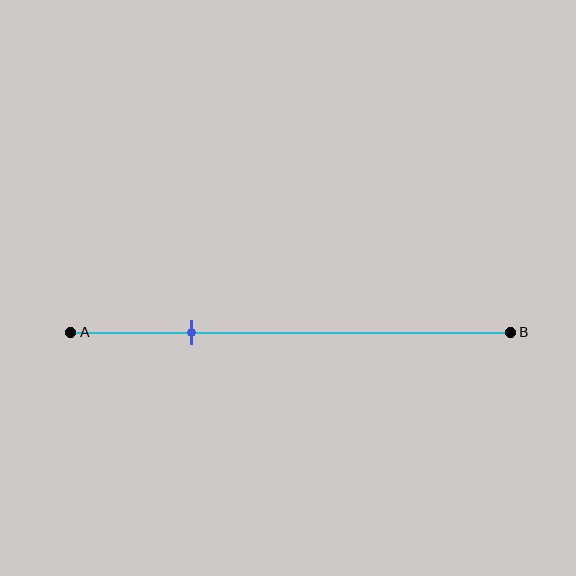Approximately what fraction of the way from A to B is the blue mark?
The blue mark is approximately 25% of the way from A to B.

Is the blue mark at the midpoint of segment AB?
No, the mark is at about 25% from A, not at the 50% midpoint.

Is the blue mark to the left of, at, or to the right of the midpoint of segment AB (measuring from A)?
The blue mark is to the left of the midpoint of segment AB.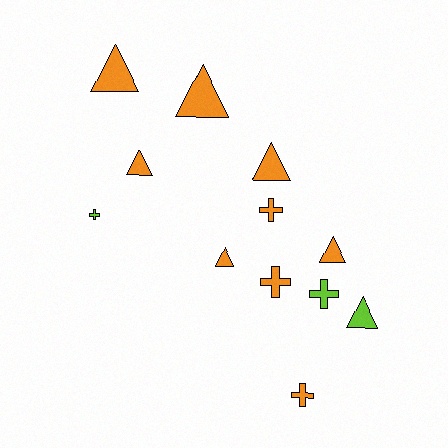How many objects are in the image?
There are 12 objects.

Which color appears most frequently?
Orange, with 9 objects.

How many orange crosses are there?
There are 3 orange crosses.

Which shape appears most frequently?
Triangle, with 7 objects.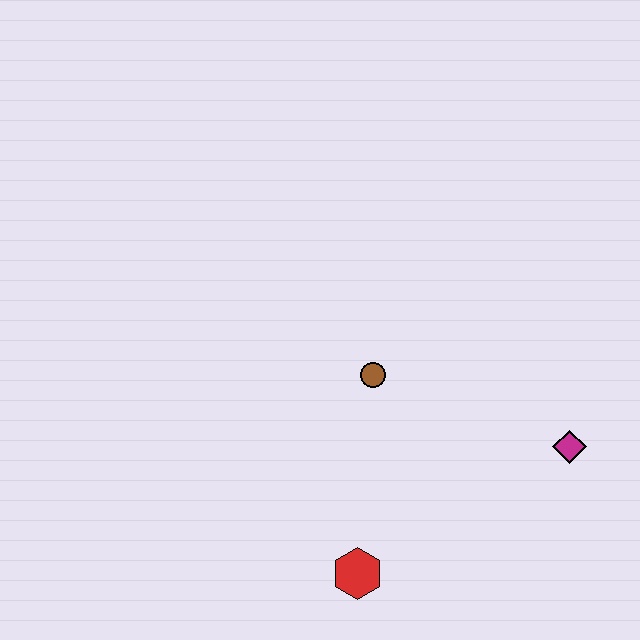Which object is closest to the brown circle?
The red hexagon is closest to the brown circle.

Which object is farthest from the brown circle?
The magenta diamond is farthest from the brown circle.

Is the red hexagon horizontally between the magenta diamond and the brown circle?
No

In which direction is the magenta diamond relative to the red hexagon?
The magenta diamond is to the right of the red hexagon.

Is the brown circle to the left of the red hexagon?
No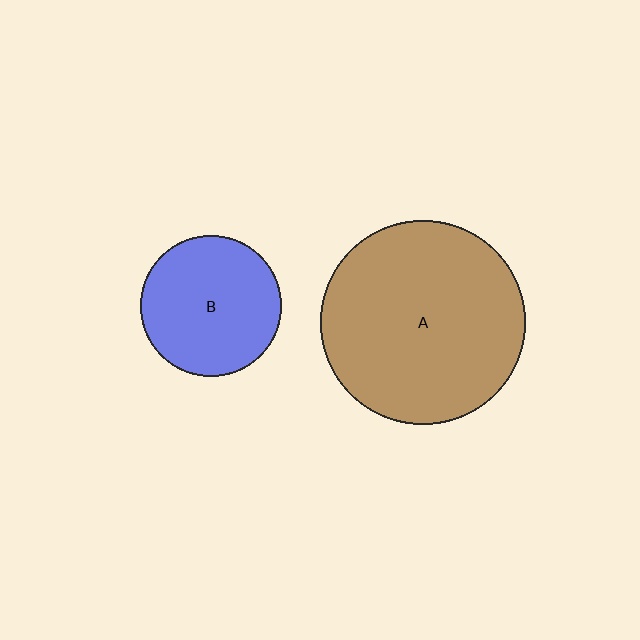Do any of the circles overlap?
No, none of the circles overlap.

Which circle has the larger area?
Circle A (brown).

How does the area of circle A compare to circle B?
Approximately 2.1 times.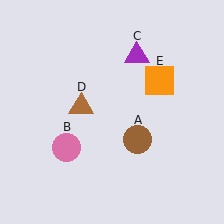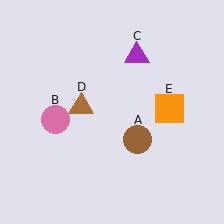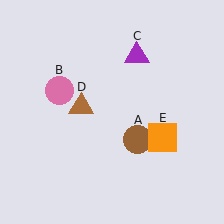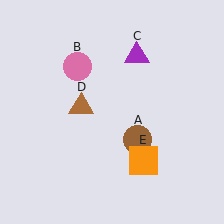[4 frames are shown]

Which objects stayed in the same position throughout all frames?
Brown circle (object A) and purple triangle (object C) and brown triangle (object D) remained stationary.